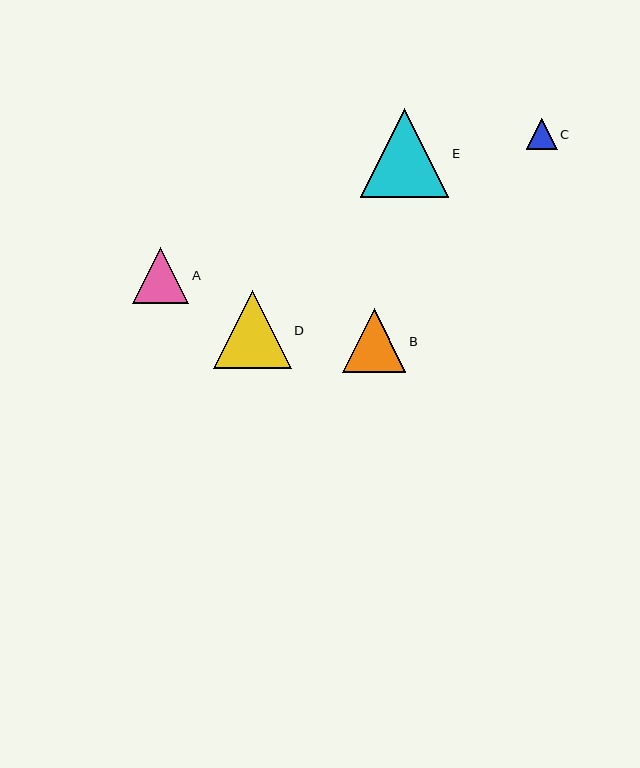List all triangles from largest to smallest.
From largest to smallest: E, D, B, A, C.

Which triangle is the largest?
Triangle E is the largest with a size of approximately 89 pixels.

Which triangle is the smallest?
Triangle C is the smallest with a size of approximately 31 pixels.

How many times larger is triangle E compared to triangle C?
Triangle E is approximately 2.9 times the size of triangle C.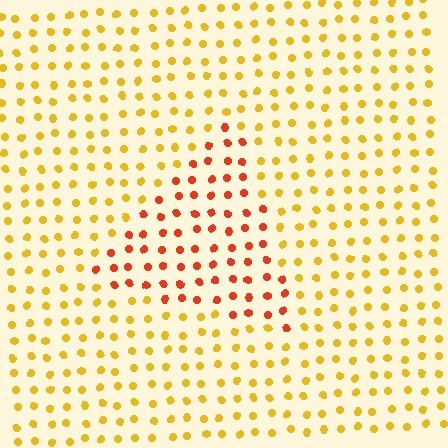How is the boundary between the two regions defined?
The boundary is defined purely by a slight shift in hue (about 39 degrees). Spacing, size, and orientation are identical on both sides.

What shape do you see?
I see a triangle.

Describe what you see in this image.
The image is filled with small yellow elements in a uniform arrangement. A triangle-shaped region is visible where the elements are tinted to a slightly different hue, forming a subtle color boundary.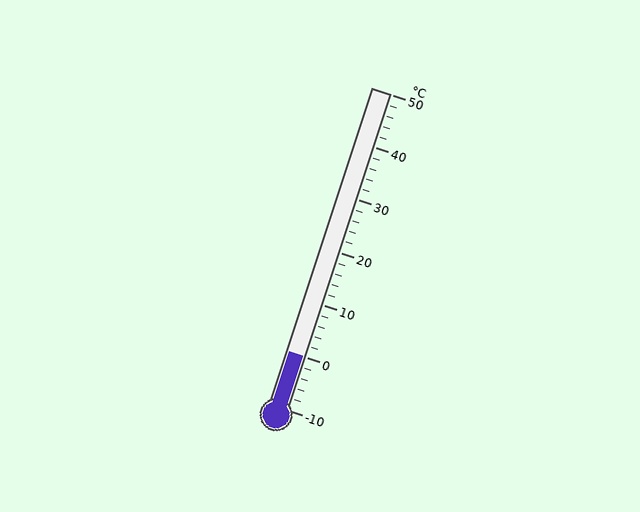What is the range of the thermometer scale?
The thermometer scale ranges from -10°C to 50°C.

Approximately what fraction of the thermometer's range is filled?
The thermometer is filled to approximately 15% of its range.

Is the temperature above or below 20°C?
The temperature is below 20°C.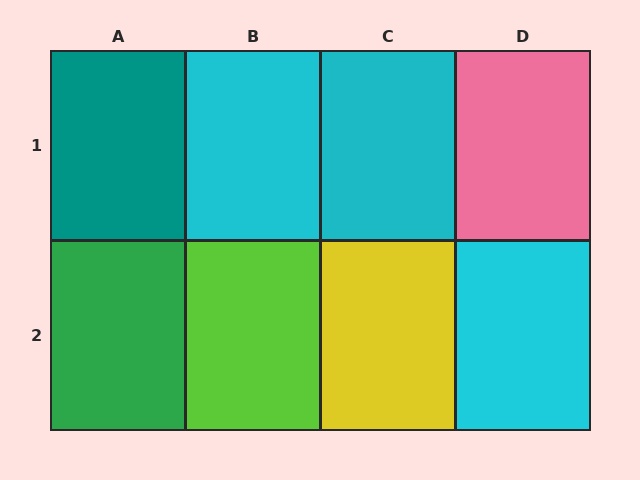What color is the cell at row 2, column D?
Cyan.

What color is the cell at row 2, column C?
Yellow.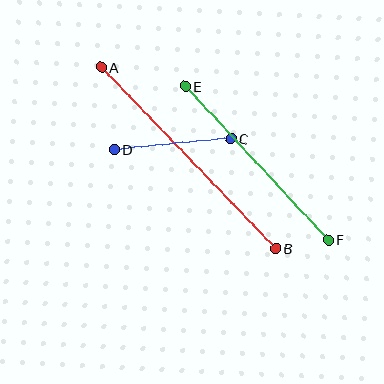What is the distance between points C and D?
The distance is approximately 117 pixels.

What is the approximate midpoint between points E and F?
The midpoint is at approximately (257, 163) pixels.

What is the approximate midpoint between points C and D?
The midpoint is at approximately (172, 144) pixels.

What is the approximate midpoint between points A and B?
The midpoint is at approximately (188, 158) pixels.